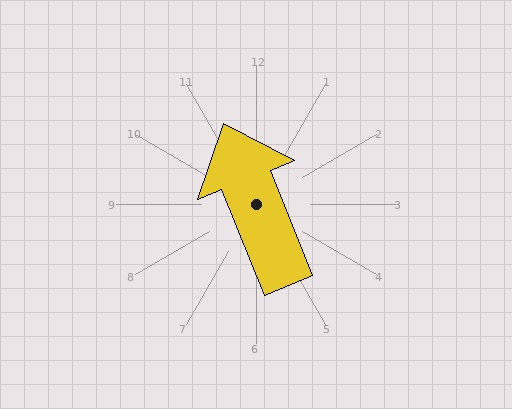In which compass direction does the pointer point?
North.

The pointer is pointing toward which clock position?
Roughly 11 o'clock.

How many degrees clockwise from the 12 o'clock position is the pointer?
Approximately 338 degrees.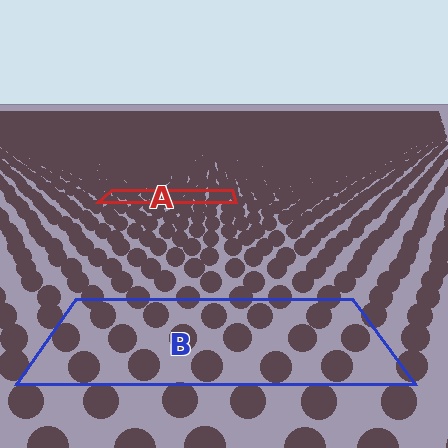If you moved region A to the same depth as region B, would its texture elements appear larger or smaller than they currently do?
They would appear larger. At a closer depth, the same texture elements are projected at a bigger on-screen size.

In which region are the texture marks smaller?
The texture marks are smaller in region A, because it is farther away.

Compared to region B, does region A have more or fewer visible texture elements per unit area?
Region A has more texture elements per unit area — they are packed more densely because it is farther away.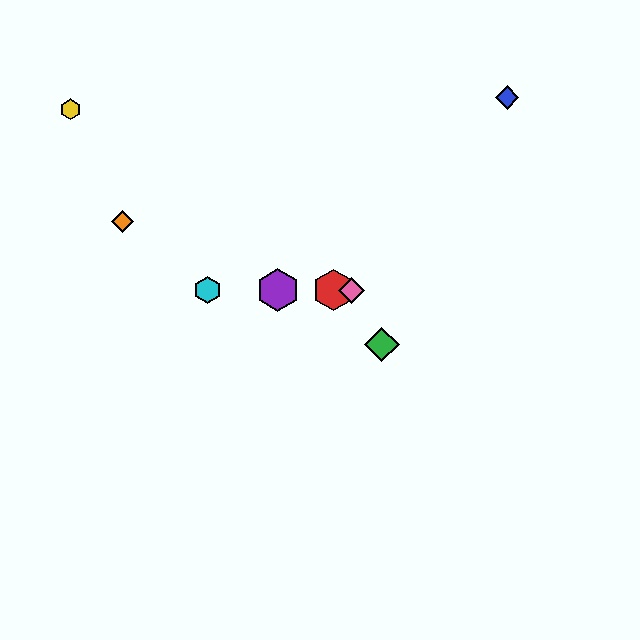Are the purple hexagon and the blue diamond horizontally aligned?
No, the purple hexagon is at y≈290 and the blue diamond is at y≈97.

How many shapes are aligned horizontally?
4 shapes (the red hexagon, the purple hexagon, the cyan hexagon, the pink diamond) are aligned horizontally.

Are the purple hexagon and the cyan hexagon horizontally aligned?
Yes, both are at y≈290.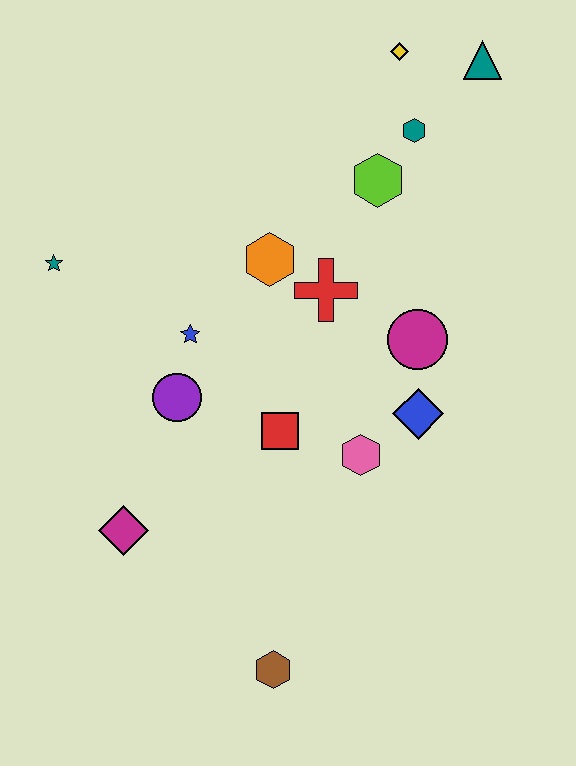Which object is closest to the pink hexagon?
The blue diamond is closest to the pink hexagon.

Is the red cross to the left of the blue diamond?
Yes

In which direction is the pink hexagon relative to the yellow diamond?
The pink hexagon is below the yellow diamond.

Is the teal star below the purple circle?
No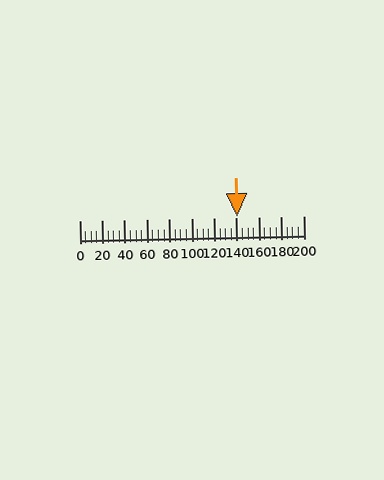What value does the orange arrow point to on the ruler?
The orange arrow points to approximately 140.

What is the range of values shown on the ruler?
The ruler shows values from 0 to 200.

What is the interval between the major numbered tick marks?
The major tick marks are spaced 20 units apart.